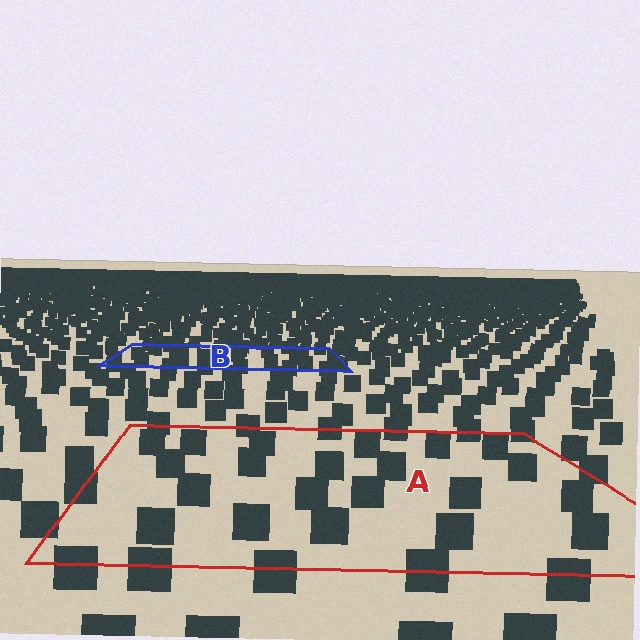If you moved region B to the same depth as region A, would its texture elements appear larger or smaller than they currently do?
They would appear larger. At a closer depth, the same texture elements are projected at a bigger on-screen size.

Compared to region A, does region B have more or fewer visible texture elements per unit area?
Region B has more texture elements per unit area — they are packed more densely because it is farther away.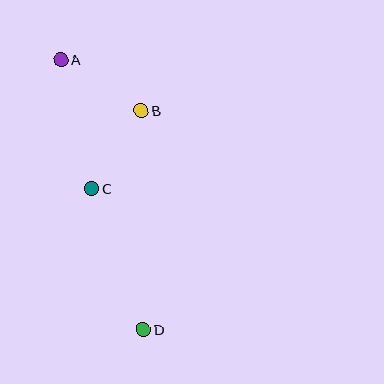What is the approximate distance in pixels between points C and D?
The distance between C and D is approximately 150 pixels.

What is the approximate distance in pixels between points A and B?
The distance between A and B is approximately 95 pixels.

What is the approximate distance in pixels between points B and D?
The distance between B and D is approximately 219 pixels.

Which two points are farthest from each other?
Points A and D are farthest from each other.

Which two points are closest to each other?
Points B and C are closest to each other.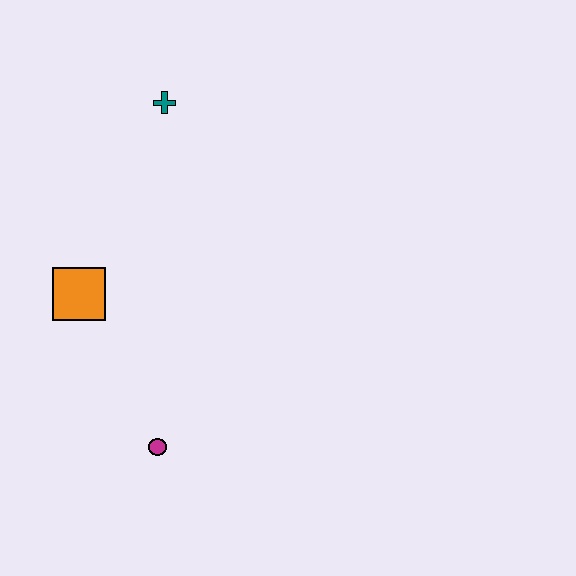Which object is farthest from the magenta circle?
The teal cross is farthest from the magenta circle.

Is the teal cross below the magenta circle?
No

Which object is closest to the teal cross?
The orange square is closest to the teal cross.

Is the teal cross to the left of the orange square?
No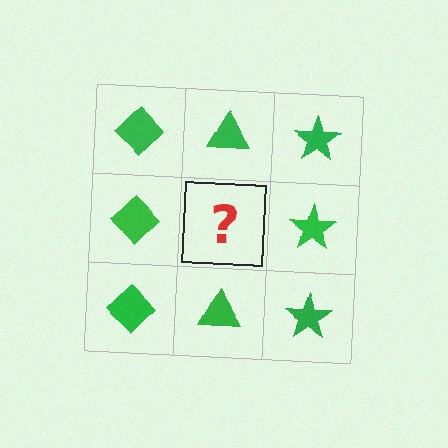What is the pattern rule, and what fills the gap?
The rule is that each column has a consistent shape. The gap should be filled with a green triangle.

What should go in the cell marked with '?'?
The missing cell should contain a green triangle.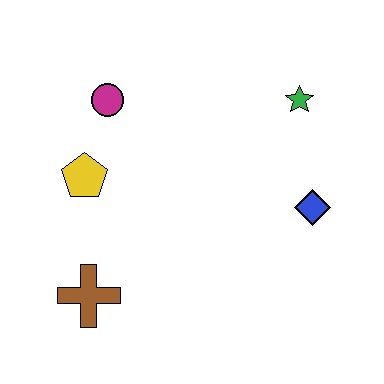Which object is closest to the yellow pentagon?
The magenta circle is closest to the yellow pentagon.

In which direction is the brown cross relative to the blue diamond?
The brown cross is to the left of the blue diamond.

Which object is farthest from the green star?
The brown cross is farthest from the green star.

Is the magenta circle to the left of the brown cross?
No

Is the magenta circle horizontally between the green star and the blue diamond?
No